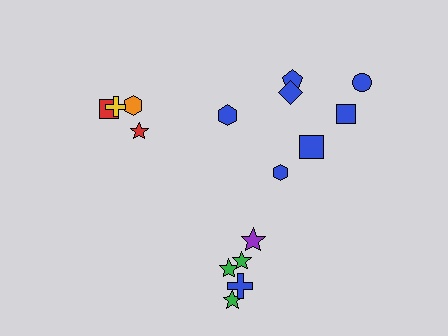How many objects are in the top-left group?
There are 4 objects.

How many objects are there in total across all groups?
There are 16 objects.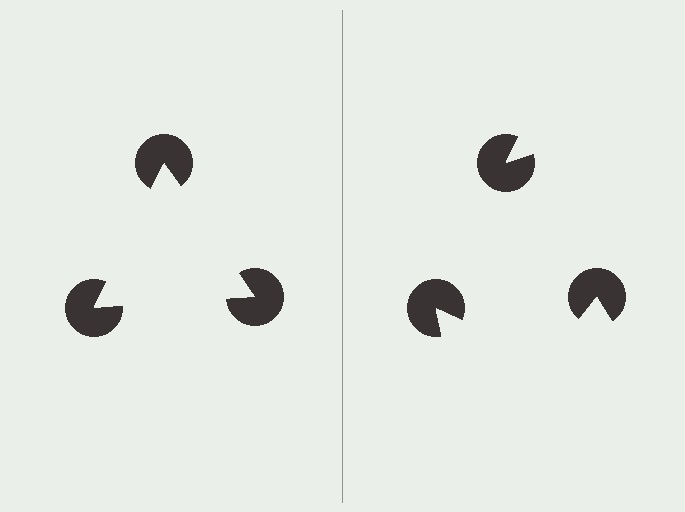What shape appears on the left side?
An illusory triangle.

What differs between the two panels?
The pac-man discs are positioned identically on both sides; only the wedge orientations differ. On the left they align to a triangle; on the right they are misaligned.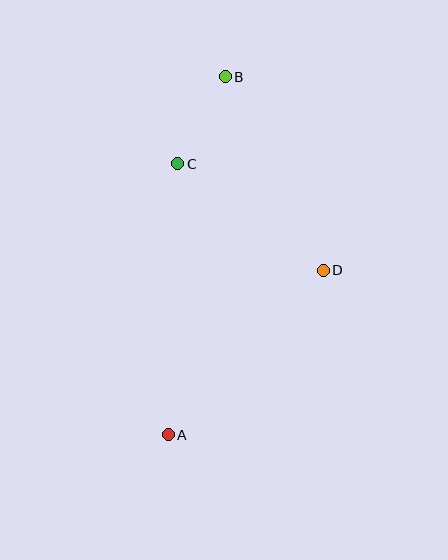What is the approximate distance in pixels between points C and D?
The distance between C and D is approximately 180 pixels.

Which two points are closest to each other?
Points B and C are closest to each other.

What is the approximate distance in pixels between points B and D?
The distance between B and D is approximately 217 pixels.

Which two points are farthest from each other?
Points A and B are farthest from each other.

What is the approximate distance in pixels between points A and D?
The distance between A and D is approximately 226 pixels.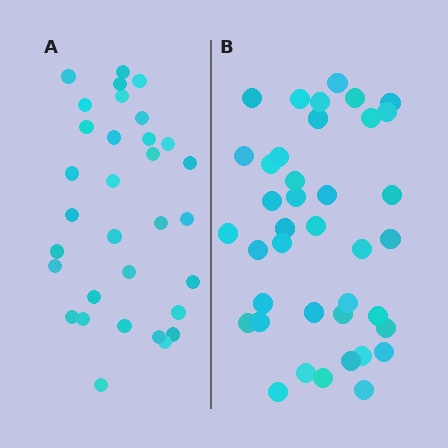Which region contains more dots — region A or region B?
Region B (the right region) has more dots.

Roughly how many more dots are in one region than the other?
Region B has roughly 8 or so more dots than region A.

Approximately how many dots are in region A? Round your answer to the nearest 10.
About 30 dots. (The exact count is 32, which rounds to 30.)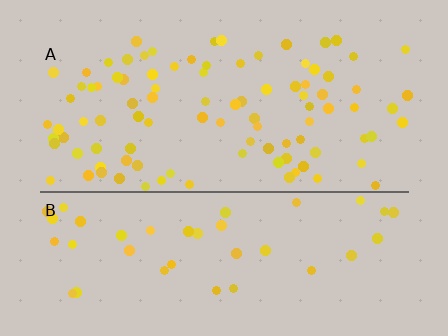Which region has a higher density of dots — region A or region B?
A (the top).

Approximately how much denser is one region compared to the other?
Approximately 2.2× — region A over region B.